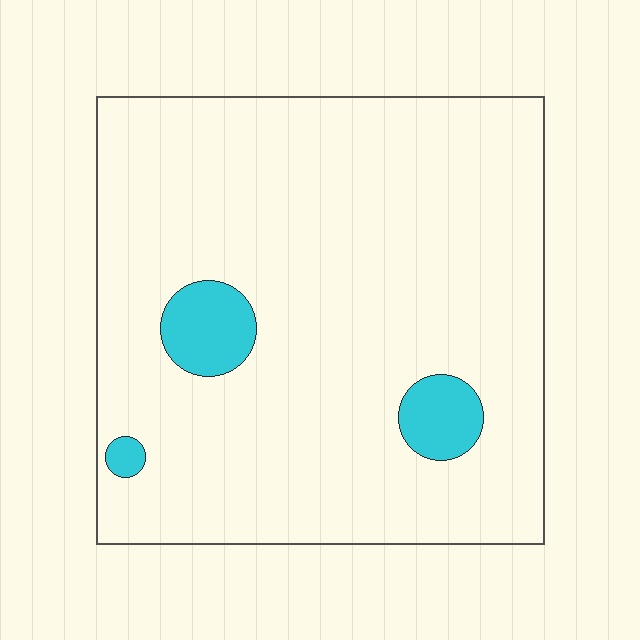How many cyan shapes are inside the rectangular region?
3.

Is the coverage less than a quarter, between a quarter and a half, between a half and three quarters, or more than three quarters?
Less than a quarter.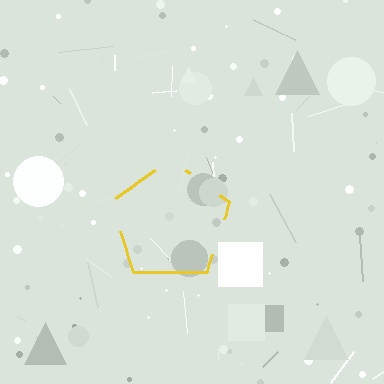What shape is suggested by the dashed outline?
The dashed outline suggests a pentagon.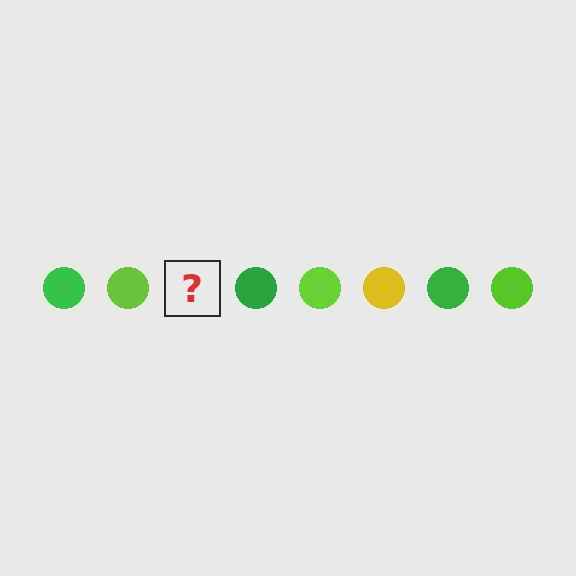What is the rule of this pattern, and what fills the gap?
The rule is that the pattern cycles through green, lime, yellow circles. The gap should be filled with a yellow circle.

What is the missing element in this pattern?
The missing element is a yellow circle.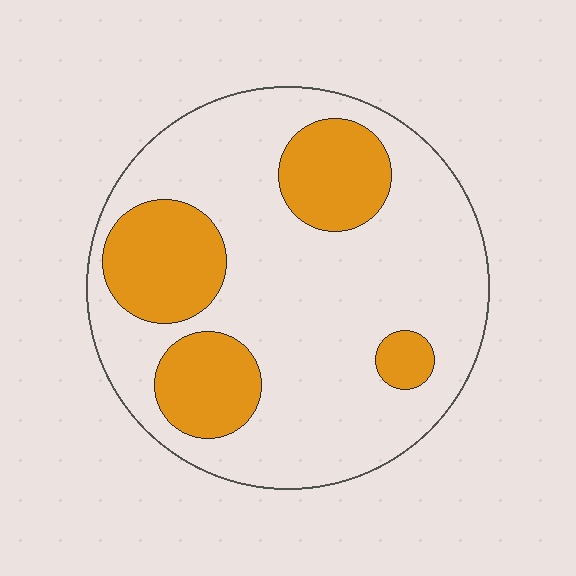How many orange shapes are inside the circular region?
4.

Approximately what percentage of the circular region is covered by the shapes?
Approximately 25%.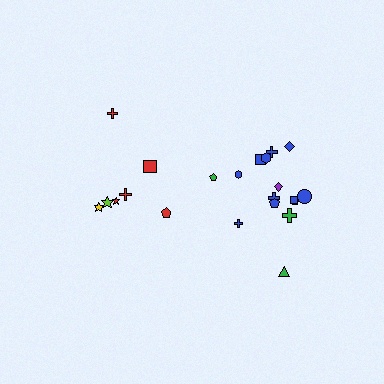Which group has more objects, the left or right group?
The right group.